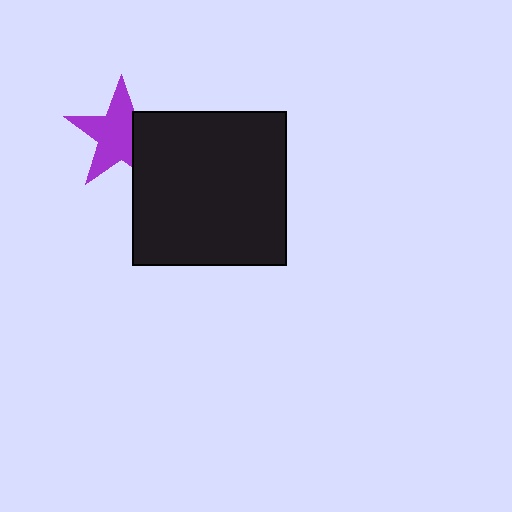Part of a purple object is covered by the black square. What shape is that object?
It is a star.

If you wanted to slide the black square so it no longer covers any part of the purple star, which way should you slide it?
Slide it right — that is the most direct way to separate the two shapes.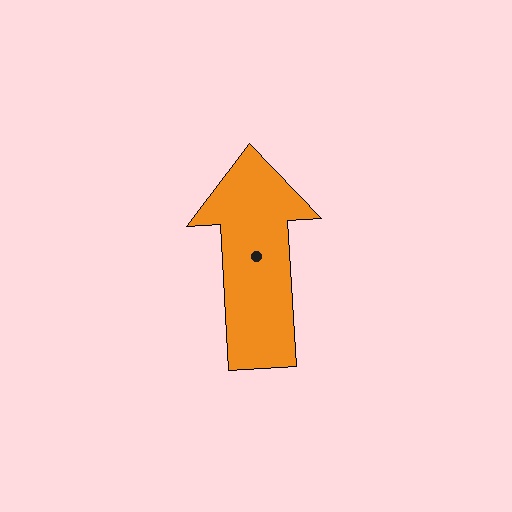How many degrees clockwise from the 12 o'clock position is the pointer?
Approximately 357 degrees.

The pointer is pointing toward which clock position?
Roughly 12 o'clock.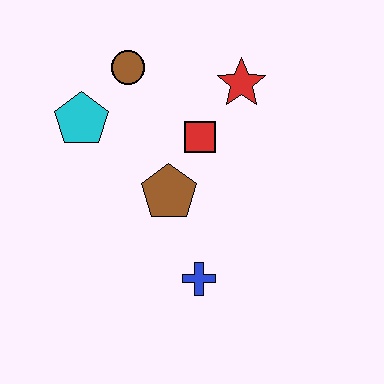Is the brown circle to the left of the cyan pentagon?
No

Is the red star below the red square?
No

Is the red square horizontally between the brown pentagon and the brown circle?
No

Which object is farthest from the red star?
The blue cross is farthest from the red star.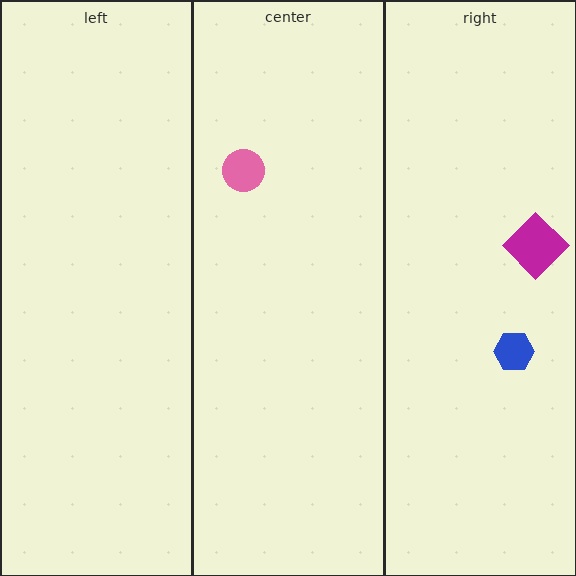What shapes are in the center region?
The pink circle.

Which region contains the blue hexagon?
The right region.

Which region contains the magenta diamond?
The right region.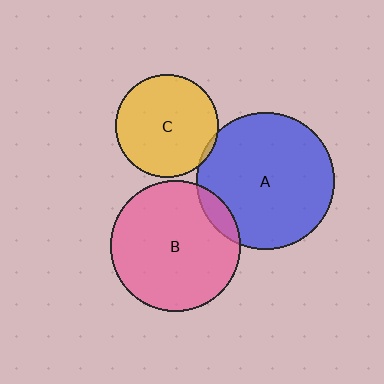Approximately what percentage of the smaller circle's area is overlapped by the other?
Approximately 5%.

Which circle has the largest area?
Circle A (blue).